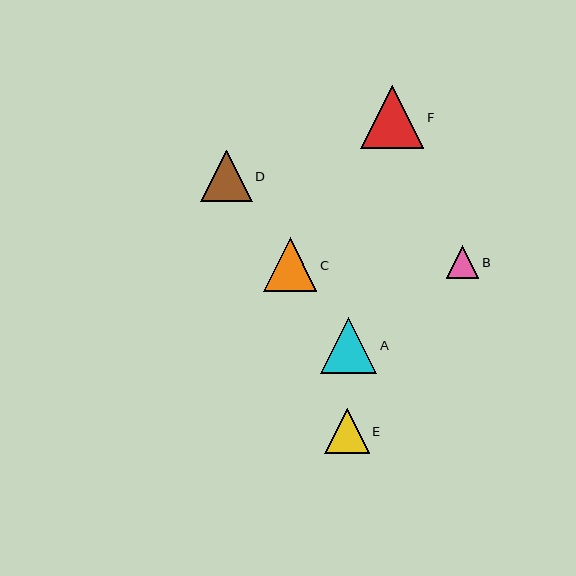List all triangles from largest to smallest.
From largest to smallest: F, A, C, D, E, B.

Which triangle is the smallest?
Triangle B is the smallest with a size of approximately 32 pixels.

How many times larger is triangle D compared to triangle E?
Triangle D is approximately 1.1 times the size of triangle E.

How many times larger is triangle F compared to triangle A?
Triangle F is approximately 1.1 times the size of triangle A.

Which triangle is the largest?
Triangle F is the largest with a size of approximately 63 pixels.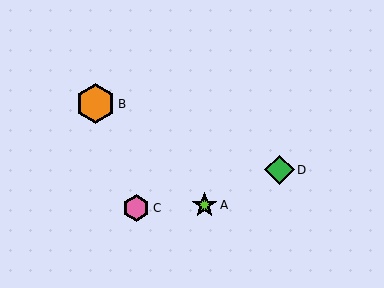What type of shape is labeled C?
Shape C is a pink hexagon.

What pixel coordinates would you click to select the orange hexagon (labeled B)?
Click at (96, 104) to select the orange hexagon B.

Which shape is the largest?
The orange hexagon (labeled B) is the largest.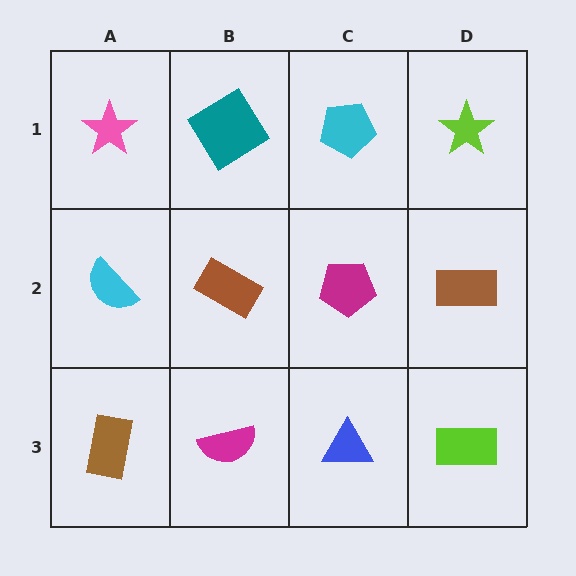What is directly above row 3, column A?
A cyan semicircle.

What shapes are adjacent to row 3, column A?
A cyan semicircle (row 2, column A), a magenta semicircle (row 3, column B).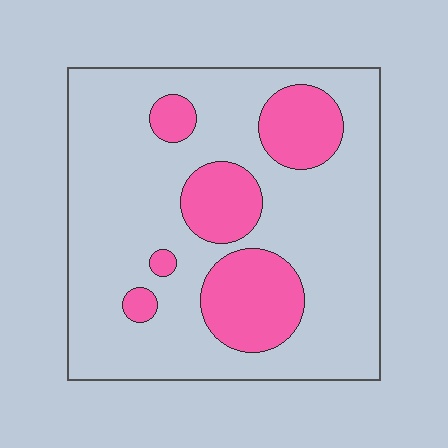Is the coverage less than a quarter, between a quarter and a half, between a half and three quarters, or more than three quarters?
Less than a quarter.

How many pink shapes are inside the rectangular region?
6.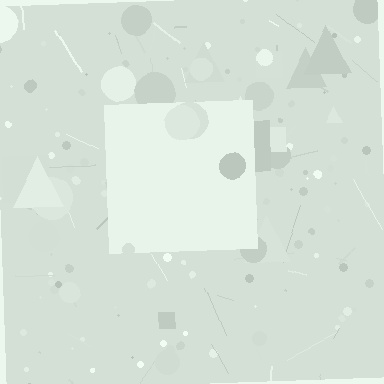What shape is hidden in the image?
A square is hidden in the image.